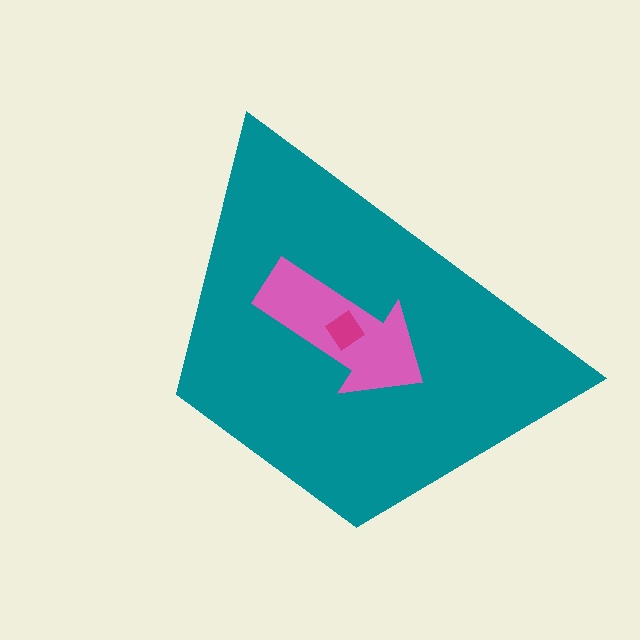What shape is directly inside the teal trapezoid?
The pink arrow.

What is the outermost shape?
The teal trapezoid.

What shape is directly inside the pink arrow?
The magenta diamond.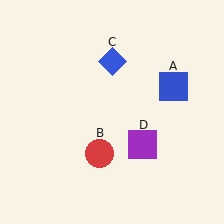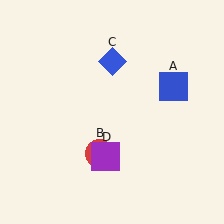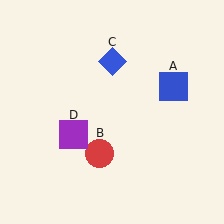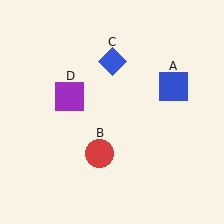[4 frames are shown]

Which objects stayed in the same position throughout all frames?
Blue square (object A) and red circle (object B) and blue diamond (object C) remained stationary.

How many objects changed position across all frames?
1 object changed position: purple square (object D).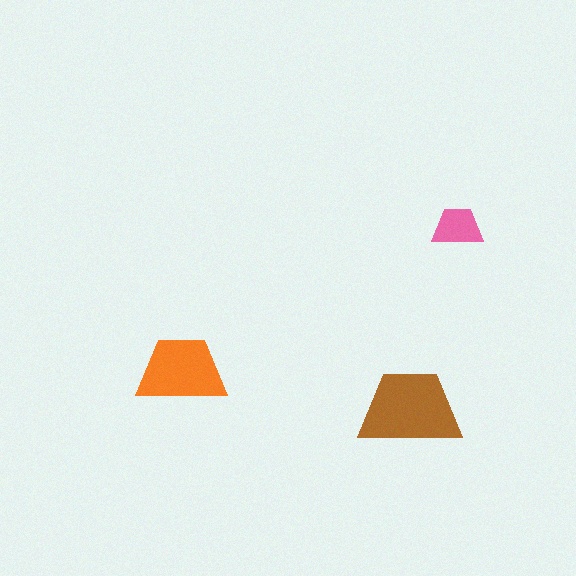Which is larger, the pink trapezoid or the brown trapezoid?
The brown one.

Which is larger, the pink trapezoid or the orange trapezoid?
The orange one.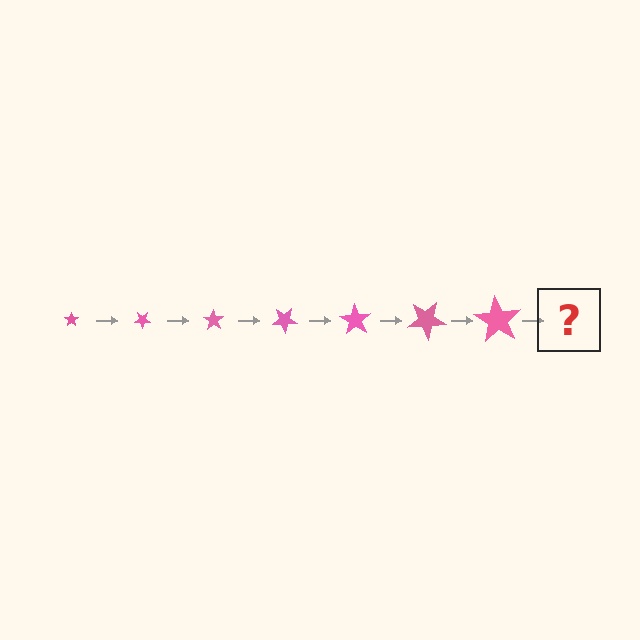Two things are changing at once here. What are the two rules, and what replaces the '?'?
The two rules are that the star grows larger each step and it rotates 35 degrees each step. The '?' should be a star, larger than the previous one and rotated 245 degrees from the start.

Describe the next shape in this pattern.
It should be a star, larger than the previous one and rotated 245 degrees from the start.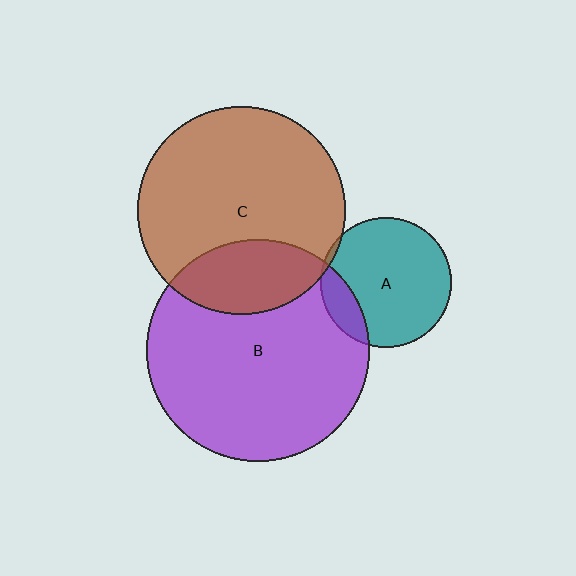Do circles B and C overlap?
Yes.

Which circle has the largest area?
Circle B (purple).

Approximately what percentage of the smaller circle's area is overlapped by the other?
Approximately 25%.